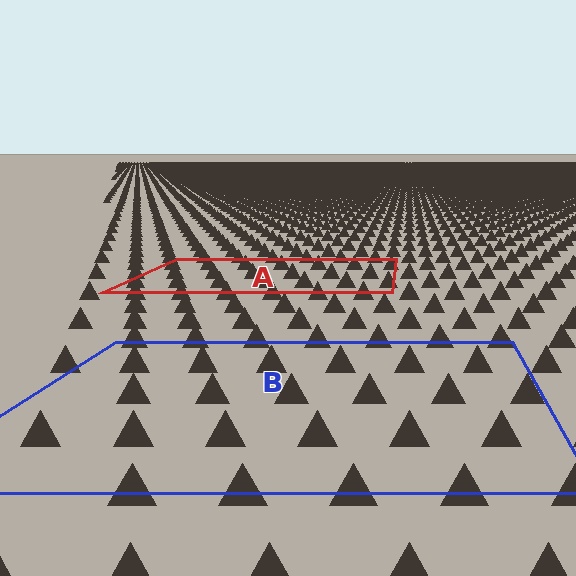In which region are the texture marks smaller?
The texture marks are smaller in region A, because it is farther away.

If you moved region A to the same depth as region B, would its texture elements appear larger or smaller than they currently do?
They would appear larger. At a closer depth, the same texture elements are projected at a bigger on-screen size.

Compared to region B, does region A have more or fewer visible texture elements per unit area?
Region A has more texture elements per unit area — they are packed more densely because it is farther away.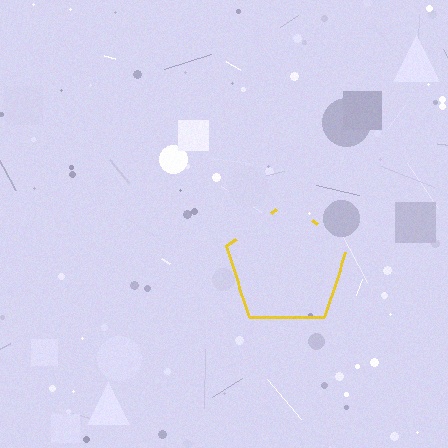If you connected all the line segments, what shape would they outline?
They would outline a pentagon.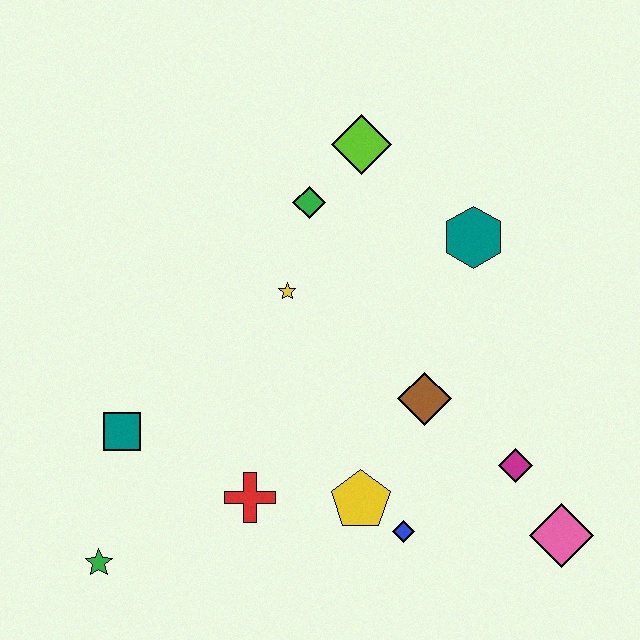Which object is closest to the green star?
The teal square is closest to the green star.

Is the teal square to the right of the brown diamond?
No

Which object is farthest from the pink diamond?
The green star is farthest from the pink diamond.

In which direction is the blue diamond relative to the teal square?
The blue diamond is to the right of the teal square.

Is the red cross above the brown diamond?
No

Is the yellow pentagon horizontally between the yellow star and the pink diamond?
Yes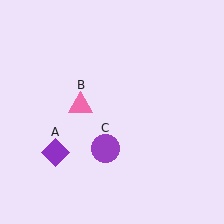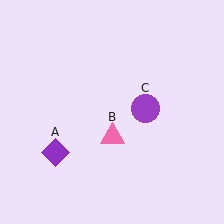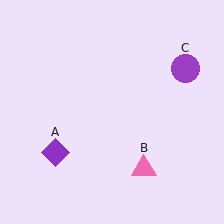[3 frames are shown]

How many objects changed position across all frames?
2 objects changed position: pink triangle (object B), purple circle (object C).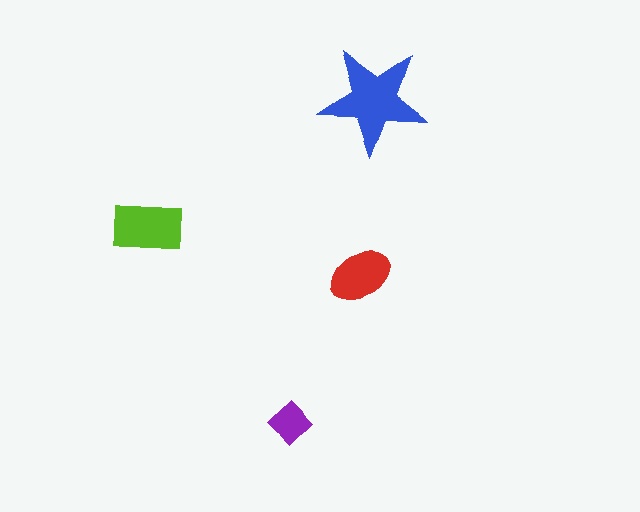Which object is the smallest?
The purple diamond.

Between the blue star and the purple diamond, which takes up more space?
The blue star.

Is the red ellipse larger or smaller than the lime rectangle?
Smaller.